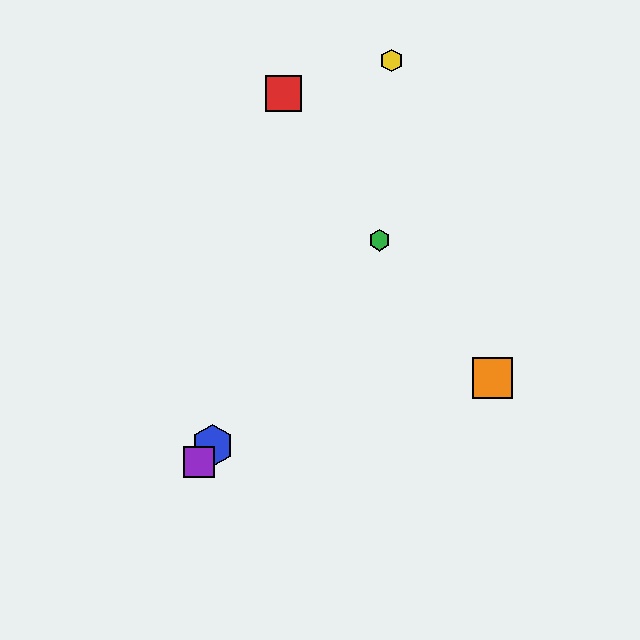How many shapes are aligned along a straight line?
3 shapes (the blue hexagon, the green hexagon, the purple square) are aligned along a straight line.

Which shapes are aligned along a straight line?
The blue hexagon, the green hexagon, the purple square are aligned along a straight line.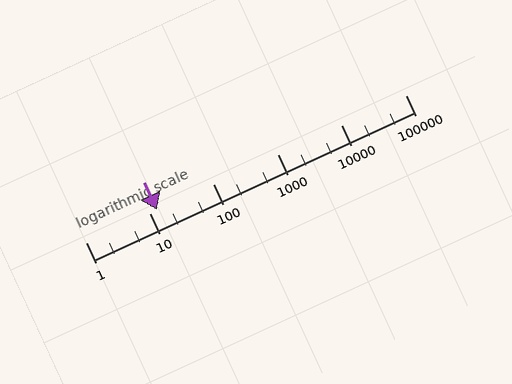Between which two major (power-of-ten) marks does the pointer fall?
The pointer is between 10 and 100.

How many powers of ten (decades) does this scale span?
The scale spans 5 decades, from 1 to 100000.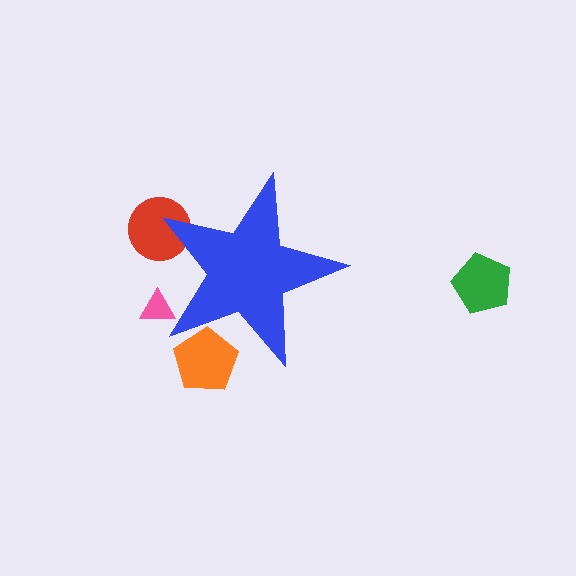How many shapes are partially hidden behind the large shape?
3 shapes are partially hidden.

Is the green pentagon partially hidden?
No, the green pentagon is fully visible.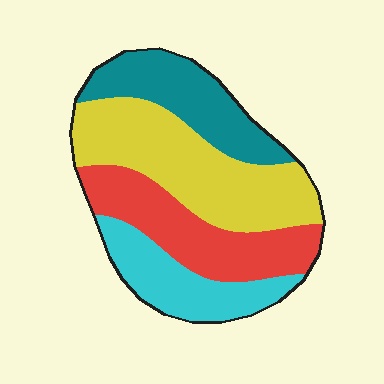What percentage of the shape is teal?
Teal covers around 20% of the shape.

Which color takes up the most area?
Yellow, at roughly 35%.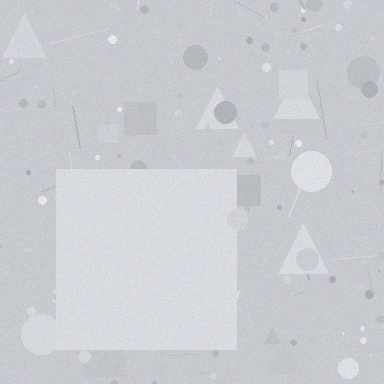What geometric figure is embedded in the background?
A square is embedded in the background.